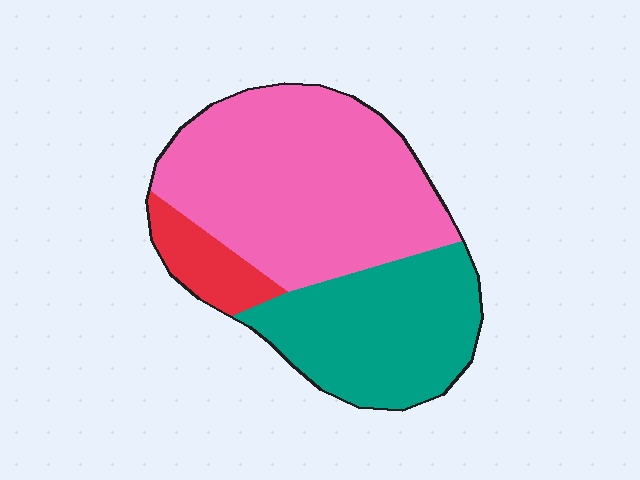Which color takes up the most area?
Pink, at roughly 55%.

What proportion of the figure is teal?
Teal covers 35% of the figure.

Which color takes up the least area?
Red, at roughly 10%.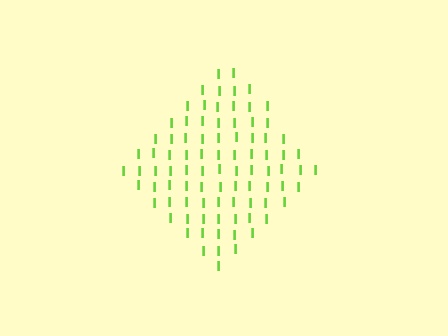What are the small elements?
The small elements are letter I's.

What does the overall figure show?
The overall figure shows a diamond.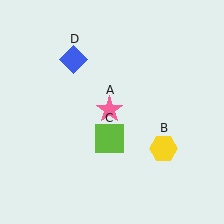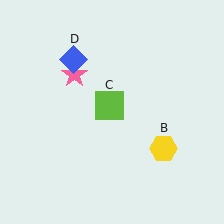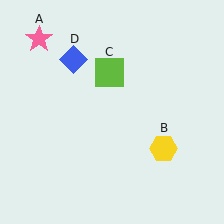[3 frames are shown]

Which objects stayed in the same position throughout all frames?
Yellow hexagon (object B) and blue diamond (object D) remained stationary.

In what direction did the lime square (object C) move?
The lime square (object C) moved up.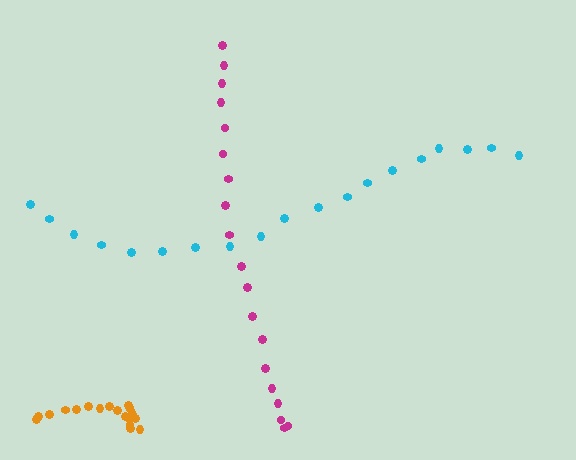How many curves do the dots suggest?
There are 3 distinct paths.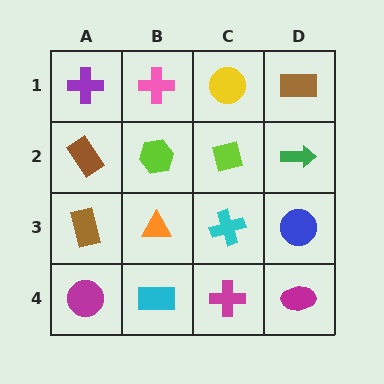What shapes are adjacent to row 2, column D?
A brown rectangle (row 1, column D), a blue circle (row 3, column D), a lime square (row 2, column C).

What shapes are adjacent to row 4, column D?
A blue circle (row 3, column D), a magenta cross (row 4, column C).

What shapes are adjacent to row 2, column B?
A pink cross (row 1, column B), an orange triangle (row 3, column B), a brown rectangle (row 2, column A), a lime square (row 2, column C).